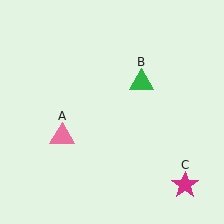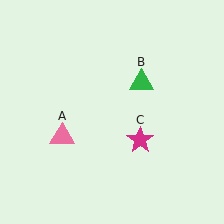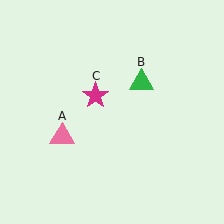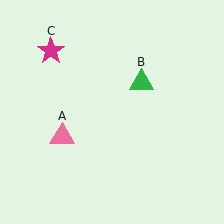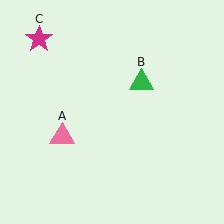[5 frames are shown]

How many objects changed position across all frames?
1 object changed position: magenta star (object C).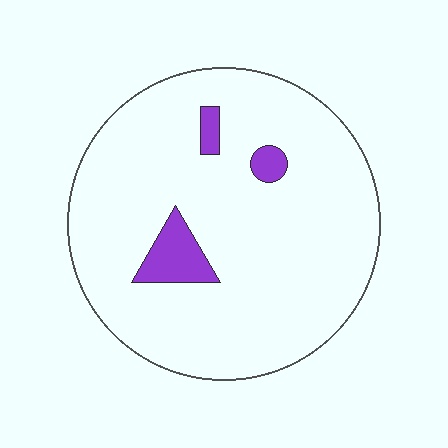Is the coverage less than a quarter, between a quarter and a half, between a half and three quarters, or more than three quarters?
Less than a quarter.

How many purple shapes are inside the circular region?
3.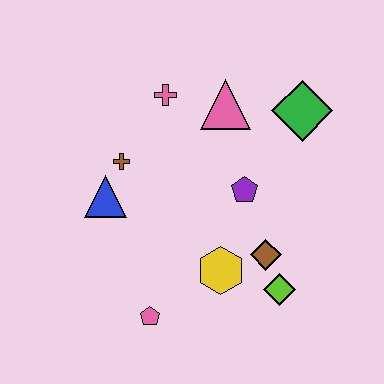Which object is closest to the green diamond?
The pink triangle is closest to the green diamond.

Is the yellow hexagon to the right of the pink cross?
Yes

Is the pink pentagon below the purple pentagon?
Yes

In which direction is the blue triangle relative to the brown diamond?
The blue triangle is to the left of the brown diamond.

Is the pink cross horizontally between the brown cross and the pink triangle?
Yes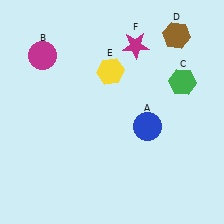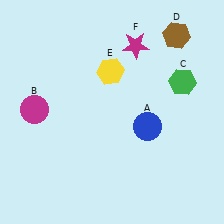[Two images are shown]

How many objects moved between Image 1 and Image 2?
1 object moved between the two images.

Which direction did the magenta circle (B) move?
The magenta circle (B) moved down.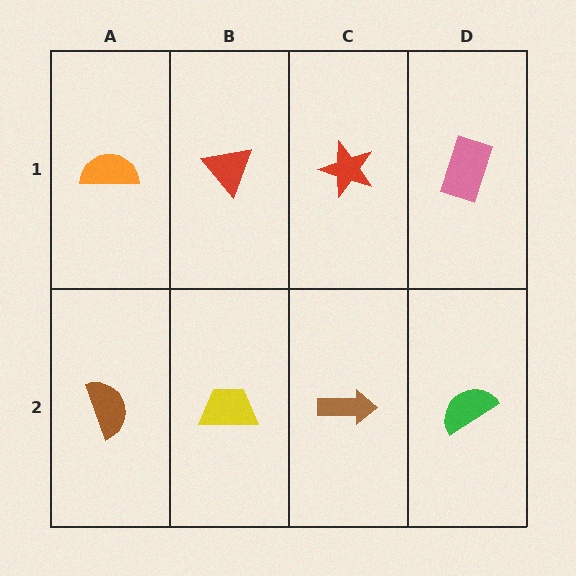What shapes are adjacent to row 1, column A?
A brown semicircle (row 2, column A), a red triangle (row 1, column B).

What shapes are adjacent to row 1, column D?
A green semicircle (row 2, column D), a red star (row 1, column C).